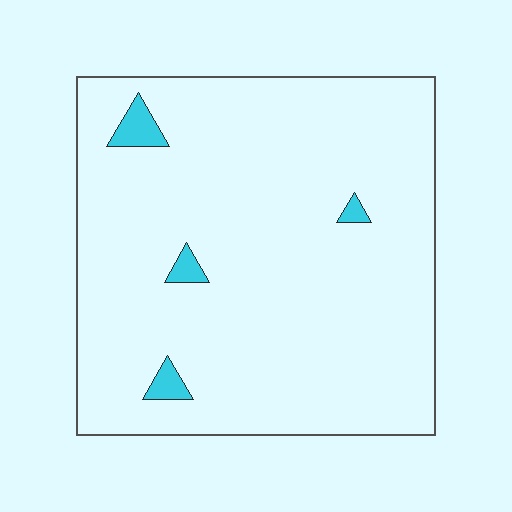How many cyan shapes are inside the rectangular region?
4.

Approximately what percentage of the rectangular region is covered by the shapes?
Approximately 5%.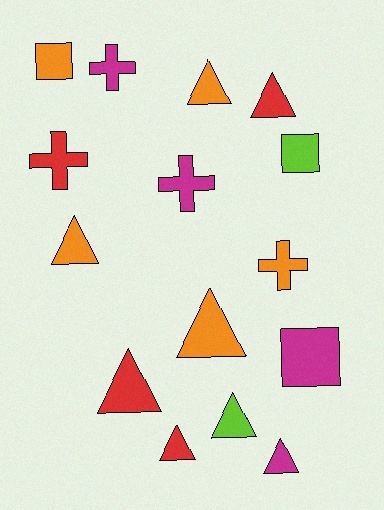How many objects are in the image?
There are 15 objects.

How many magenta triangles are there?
There is 1 magenta triangle.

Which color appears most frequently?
Orange, with 5 objects.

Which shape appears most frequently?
Triangle, with 8 objects.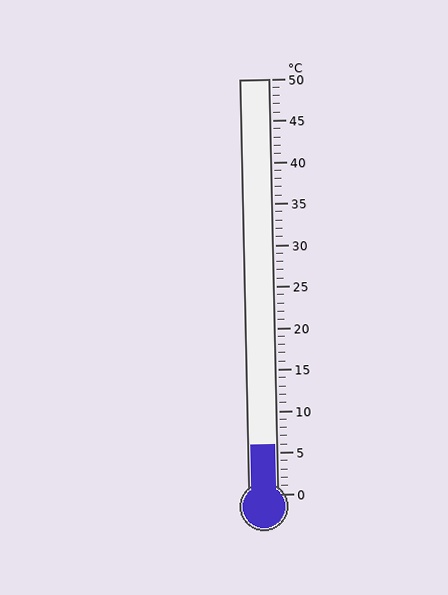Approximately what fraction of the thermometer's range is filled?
The thermometer is filled to approximately 10% of its range.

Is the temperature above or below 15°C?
The temperature is below 15°C.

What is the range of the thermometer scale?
The thermometer scale ranges from 0°C to 50°C.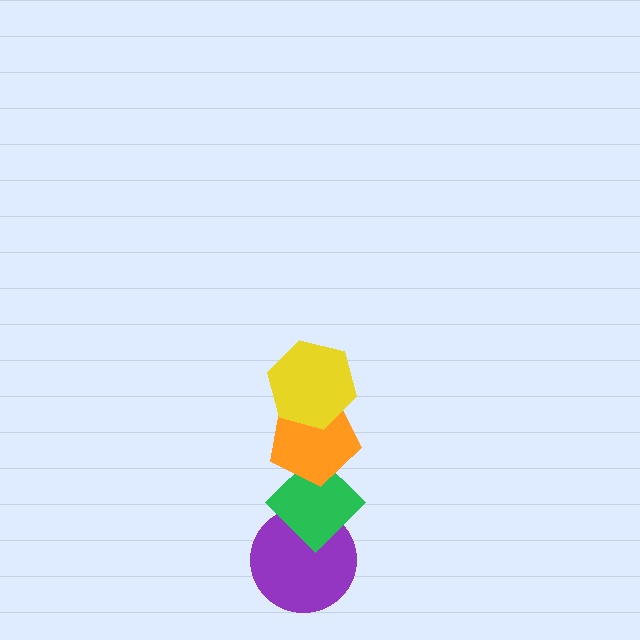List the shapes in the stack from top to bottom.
From top to bottom: the yellow hexagon, the orange pentagon, the green diamond, the purple circle.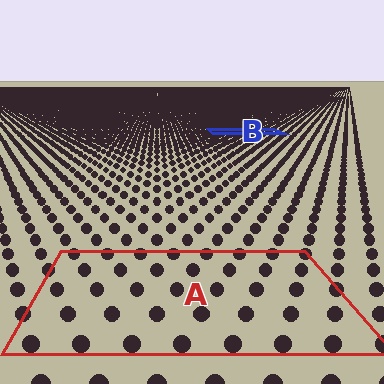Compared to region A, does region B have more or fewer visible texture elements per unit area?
Region B has more texture elements per unit area — they are packed more densely because it is farther away.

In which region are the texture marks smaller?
The texture marks are smaller in region B, because it is farther away.